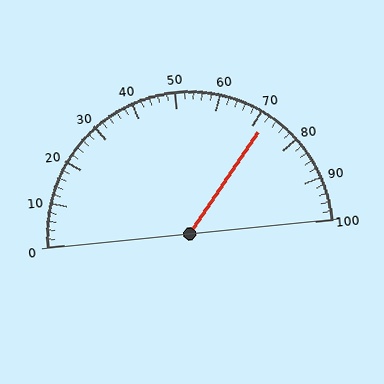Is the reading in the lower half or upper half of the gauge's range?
The reading is in the upper half of the range (0 to 100).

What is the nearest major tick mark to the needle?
The nearest major tick mark is 70.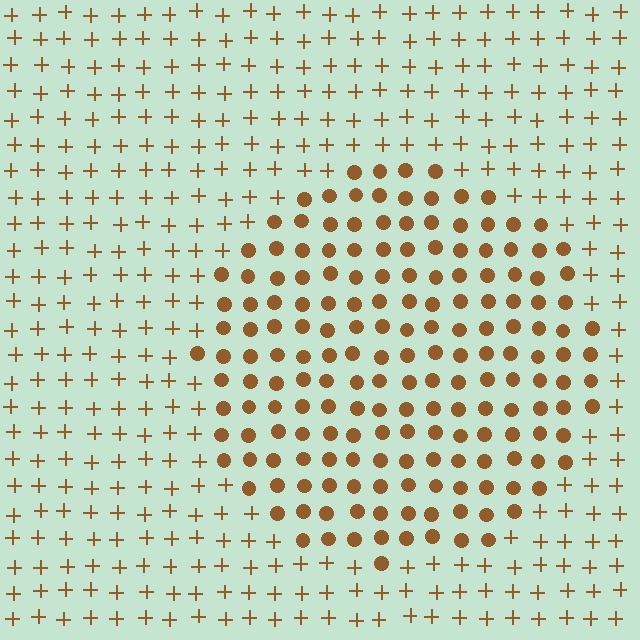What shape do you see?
I see a circle.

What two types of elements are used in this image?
The image uses circles inside the circle region and plus signs outside it.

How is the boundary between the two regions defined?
The boundary is defined by a change in element shape: circles inside vs. plus signs outside. All elements share the same color and spacing.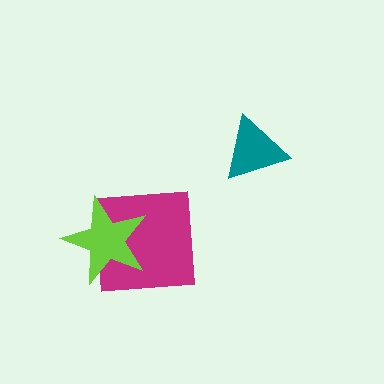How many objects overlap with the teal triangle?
0 objects overlap with the teal triangle.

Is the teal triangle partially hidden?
No, no other shape covers it.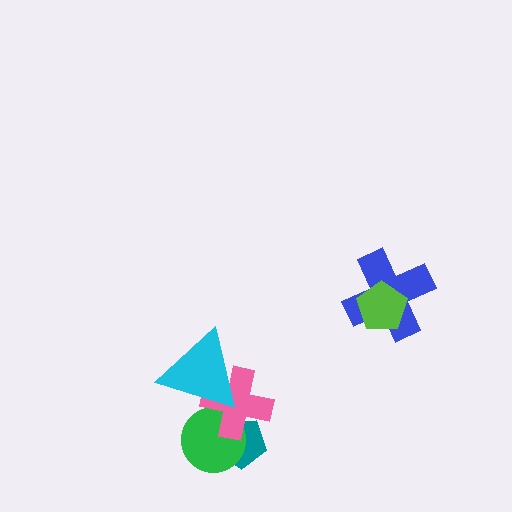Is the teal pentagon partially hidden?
Yes, it is partially covered by another shape.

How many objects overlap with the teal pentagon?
2 objects overlap with the teal pentagon.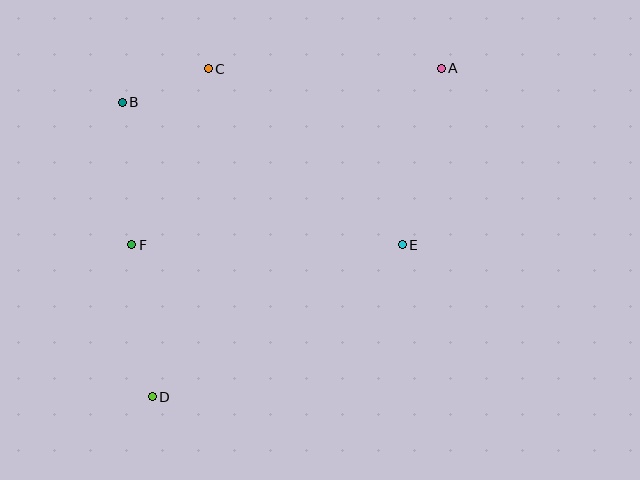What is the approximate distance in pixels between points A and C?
The distance between A and C is approximately 233 pixels.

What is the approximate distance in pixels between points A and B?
The distance between A and B is approximately 321 pixels.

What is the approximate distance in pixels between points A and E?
The distance between A and E is approximately 181 pixels.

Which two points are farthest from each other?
Points A and D are farthest from each other.